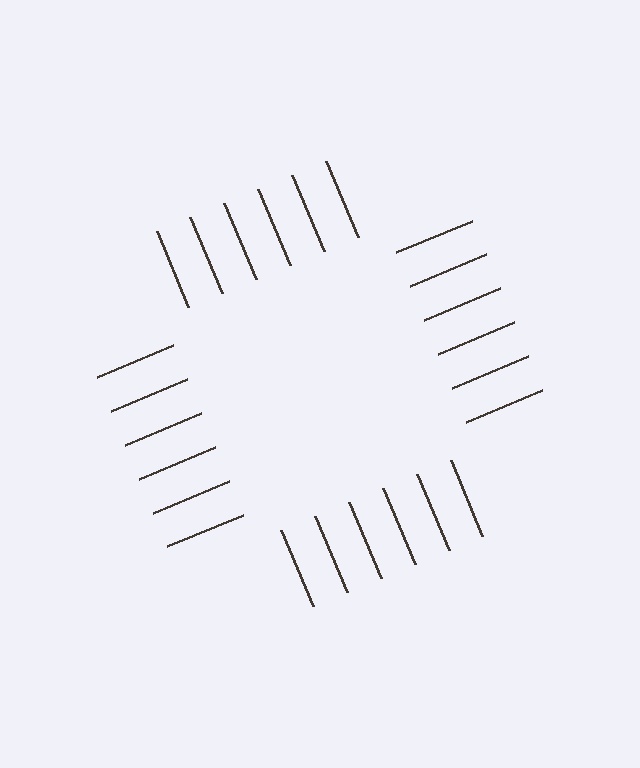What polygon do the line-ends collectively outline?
An illusory square — the line segments terminate on its edges but no continuous stroke is drawn.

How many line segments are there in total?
24 — 6 along each of the 4 edges.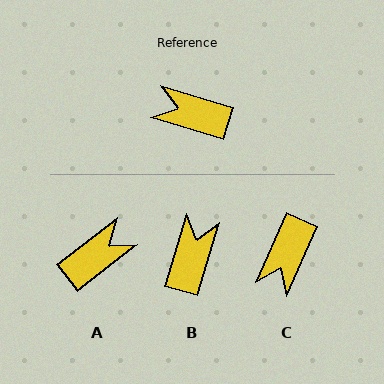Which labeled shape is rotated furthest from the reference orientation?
A, about 126 degrees away.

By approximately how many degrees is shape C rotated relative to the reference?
Approximately 83 degrees counter-clockwise.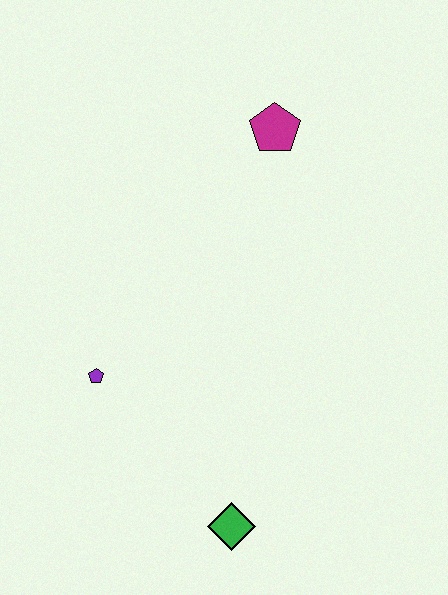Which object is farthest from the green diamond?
The magenta pentagon is farthest from the green diamond.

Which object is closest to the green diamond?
The purple pentagon is closest to the green diamond.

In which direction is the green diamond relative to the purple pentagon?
The green diamond is below the purple pentagon.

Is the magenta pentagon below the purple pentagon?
No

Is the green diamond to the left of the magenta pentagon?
Yes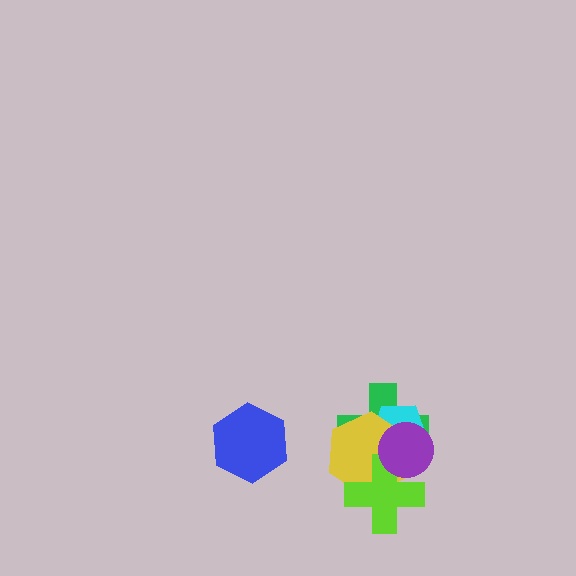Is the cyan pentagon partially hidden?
Yes, it is partially covered by another shape.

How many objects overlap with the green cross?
4 objects overlap with the green cross.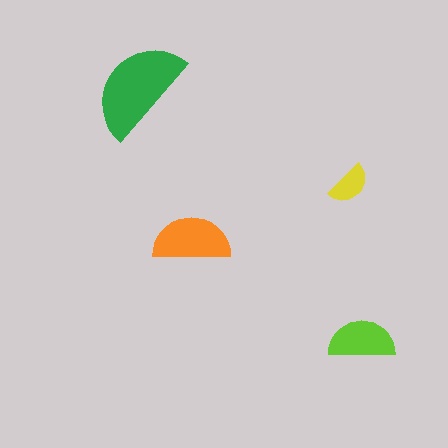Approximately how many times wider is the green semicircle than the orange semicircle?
About 1.5 times wider.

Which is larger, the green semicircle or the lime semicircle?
The green one.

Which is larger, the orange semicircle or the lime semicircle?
The orange one.